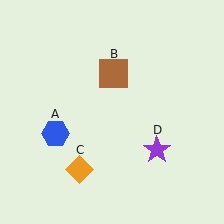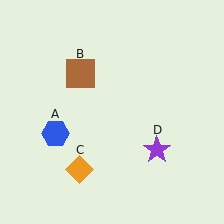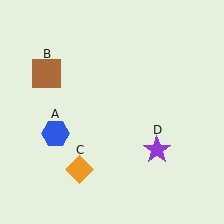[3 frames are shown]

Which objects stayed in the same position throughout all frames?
Blue hexagon (object A) and orange diamond (object C) and purple star (object D) remained stationary.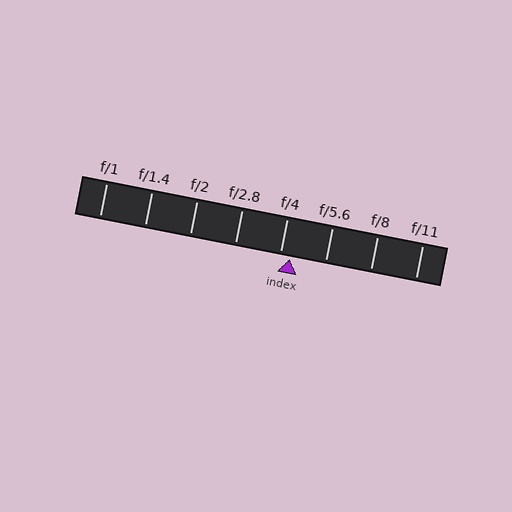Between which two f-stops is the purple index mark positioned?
The index mark is between f/4 and f/5.6.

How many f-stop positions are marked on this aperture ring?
There are 8 f-stop positions marked.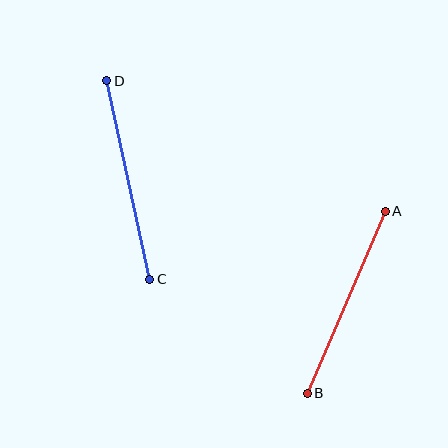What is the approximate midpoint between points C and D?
The midpoint is at approximately (128, 180) pixels.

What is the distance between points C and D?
The distance is approximately 203 pixels.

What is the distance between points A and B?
The distance is approximately 198 pixels.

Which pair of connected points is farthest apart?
Points C and D are farthest apart.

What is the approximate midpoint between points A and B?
The midpoint is at approximately (346, 302) pixels.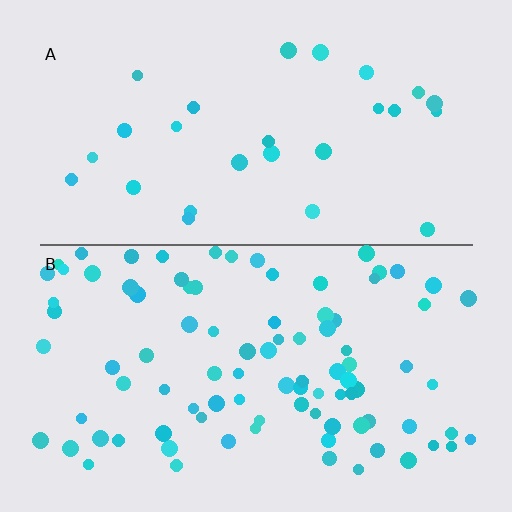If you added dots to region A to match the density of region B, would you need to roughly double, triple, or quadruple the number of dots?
Approximately triple.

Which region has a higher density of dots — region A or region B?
B (the bottom).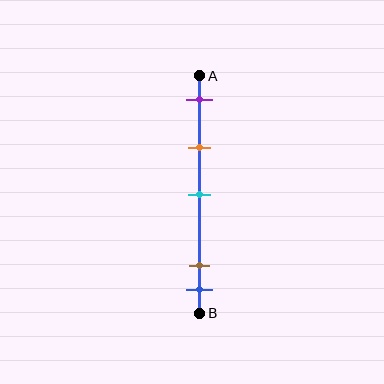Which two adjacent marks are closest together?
The brown and blue marks are the closest adjacent pair.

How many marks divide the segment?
There are 5 marks dividing the segment.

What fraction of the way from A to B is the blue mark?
The blue mark is approximately 90% (0.9) of the way from A to B.